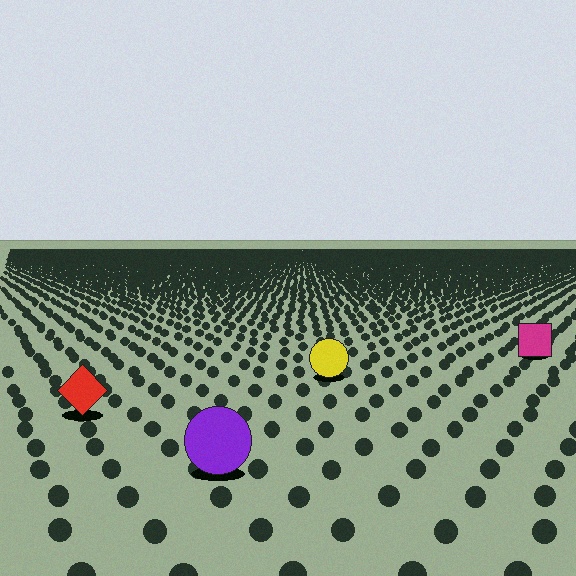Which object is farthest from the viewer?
The magenta square is farthest from the viewer. It appears smaller and the ground texture around it is denser.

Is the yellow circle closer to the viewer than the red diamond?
No. The red diamond is closer — you can tell from the texture gradient: the ground texture is coarser near it.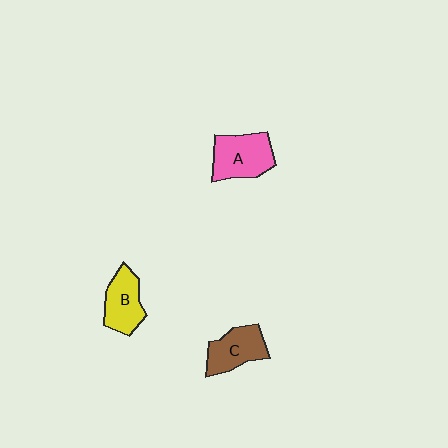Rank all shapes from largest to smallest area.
From largest to smallest: A (pink), C (brown), B (yellow).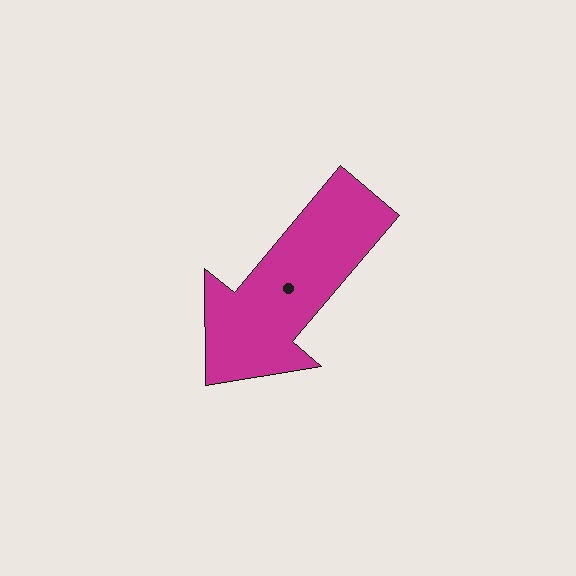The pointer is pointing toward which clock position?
Roughly 7 o'clock.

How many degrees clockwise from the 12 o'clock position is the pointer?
Approximately 220 degrees.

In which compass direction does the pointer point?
Southwest.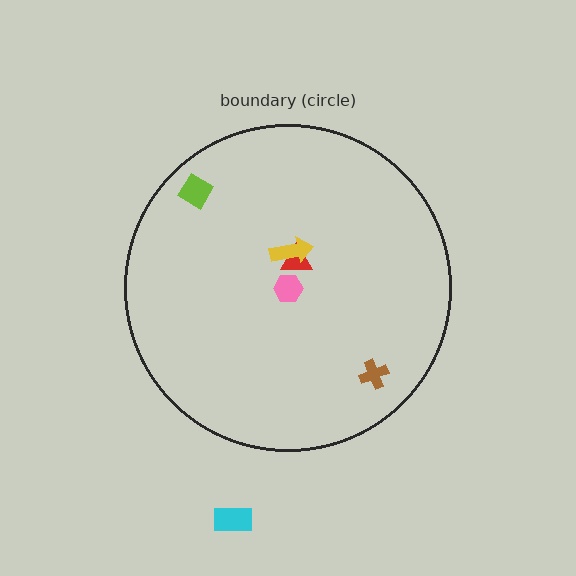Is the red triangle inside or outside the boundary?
Inside.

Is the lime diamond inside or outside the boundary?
Inside.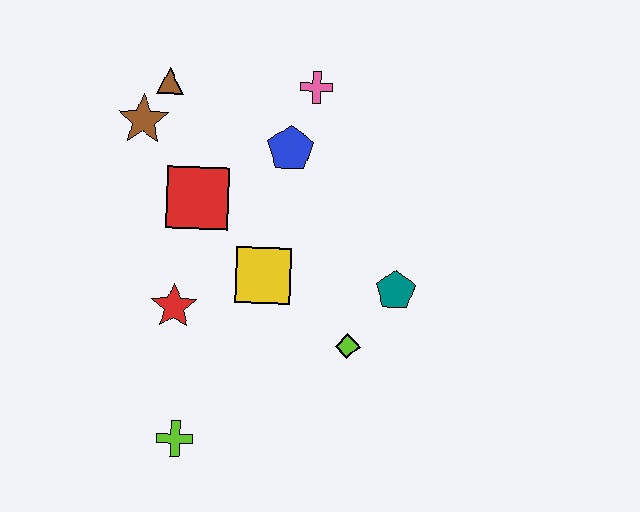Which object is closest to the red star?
The yellow square is closest to the red star.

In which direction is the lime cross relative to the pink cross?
The lime cross is below the pink cross.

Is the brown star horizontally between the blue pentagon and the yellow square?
No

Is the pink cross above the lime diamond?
Yes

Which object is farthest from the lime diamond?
The brown triangle is farthest from the lime diamond.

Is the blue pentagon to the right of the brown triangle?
Yes